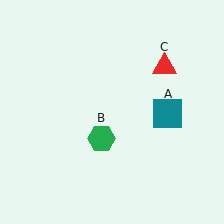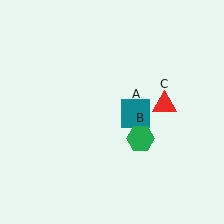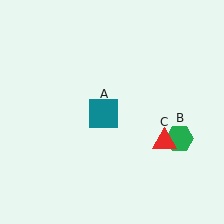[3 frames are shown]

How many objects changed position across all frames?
3 objects changed position: teal square (object A), green hexagon (object B), red triangle (object C).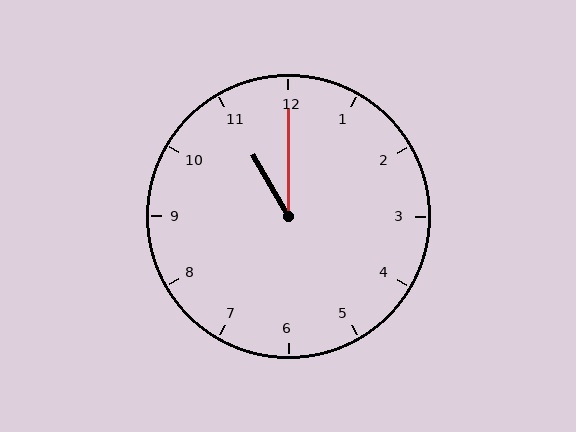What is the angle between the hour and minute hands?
Approximately 30 degrees.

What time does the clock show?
11:00.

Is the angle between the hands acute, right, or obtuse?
It is acute.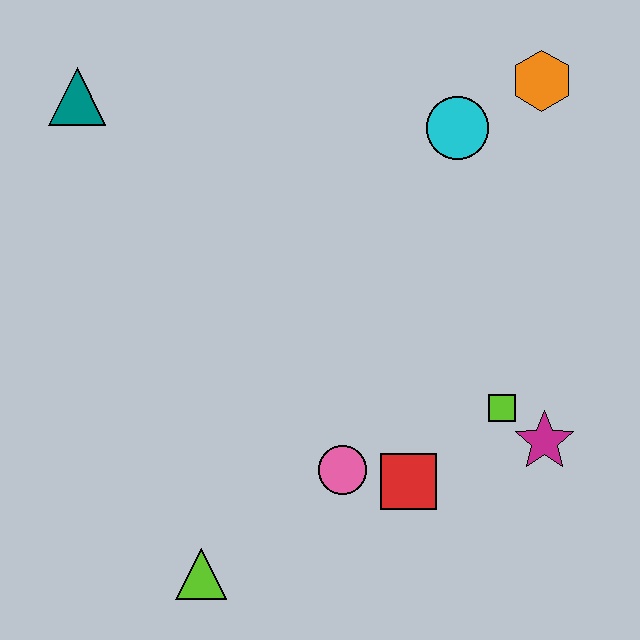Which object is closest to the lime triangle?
The pink circle is closest to the lime triangle.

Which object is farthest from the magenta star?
The teal triangle is farthest from the magenta star.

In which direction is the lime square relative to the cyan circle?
The lime square is below the cyan circle.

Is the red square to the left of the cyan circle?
Yes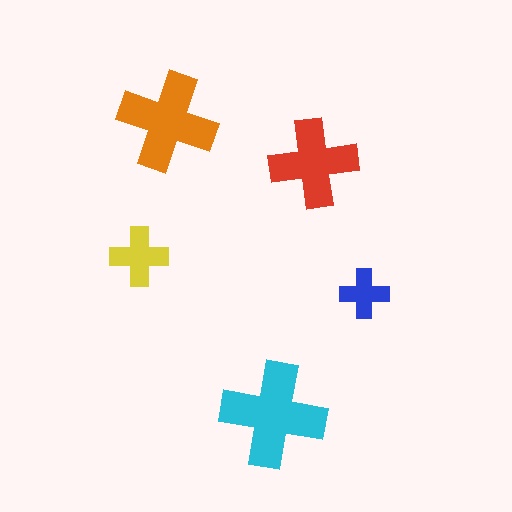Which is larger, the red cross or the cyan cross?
The cyan one.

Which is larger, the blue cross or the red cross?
The red one.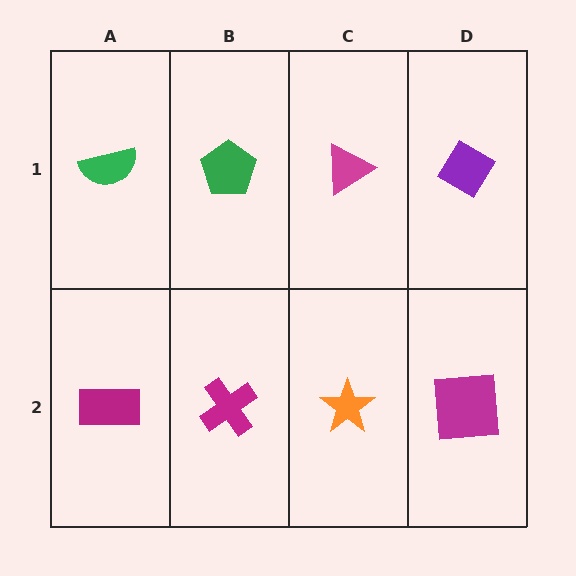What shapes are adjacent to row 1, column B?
A magenta cross (row 2, column B), a green semicircle (row 1, column A), a magenta triangle (row 1, column C).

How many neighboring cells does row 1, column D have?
2.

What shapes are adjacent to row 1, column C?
An orange star (row 2, column C), a green pentagon (row 1, column B), a purple diamond (row 1, column D).